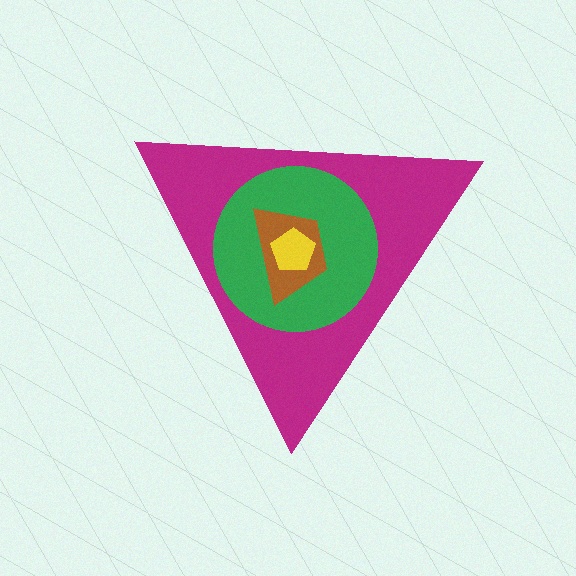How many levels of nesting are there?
4.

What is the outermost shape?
The magenta triangle.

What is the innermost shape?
The yellow pentagon.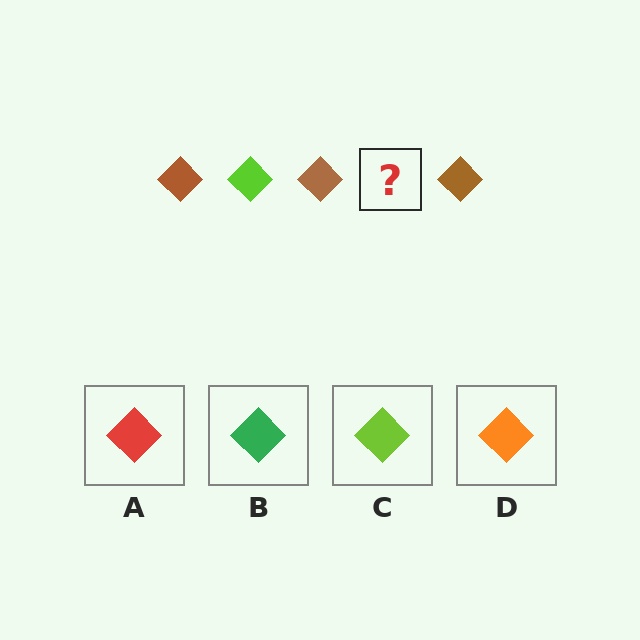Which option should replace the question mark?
Option C.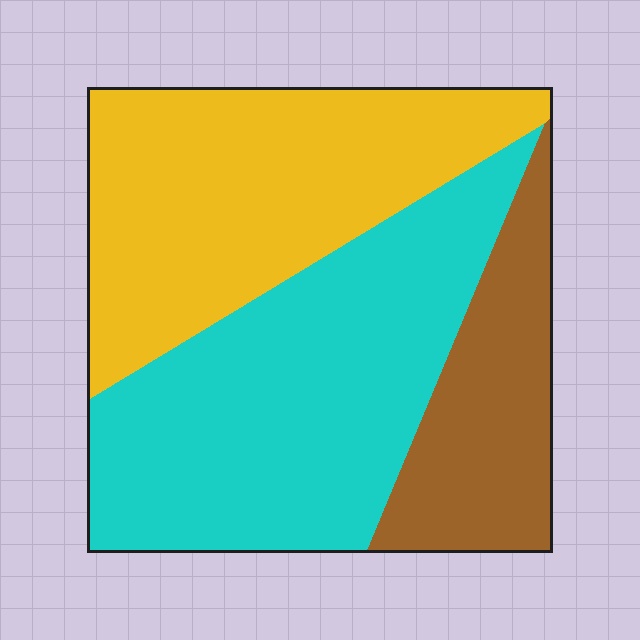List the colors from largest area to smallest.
From largest to smallest: cyan, yellow, brown.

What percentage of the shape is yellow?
Yellow takes up about three eighths (3/8) of the shape.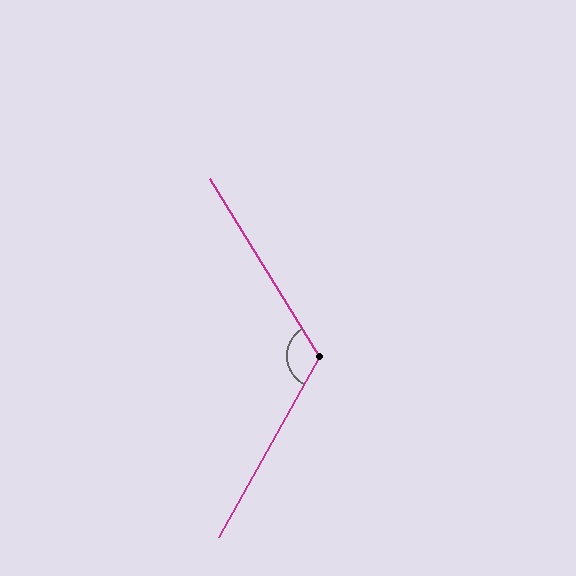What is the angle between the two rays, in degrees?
Approximately 119 degrees.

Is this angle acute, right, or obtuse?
It is obtuse.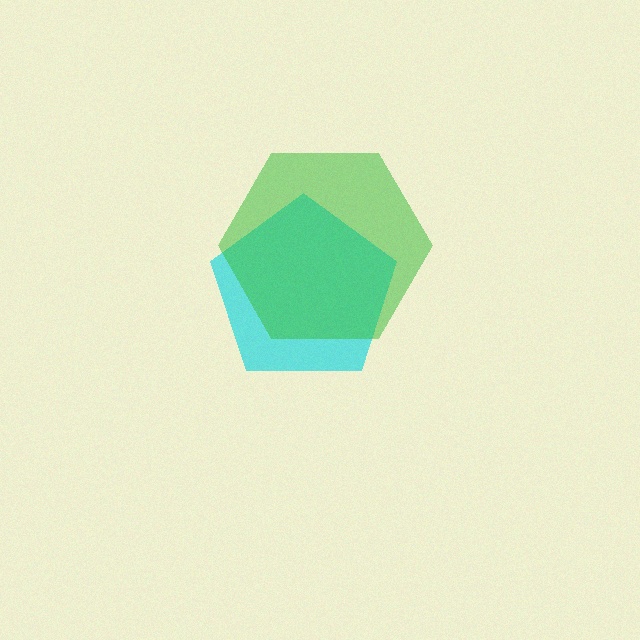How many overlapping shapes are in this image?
There are 2 overlapping shapes in the image.